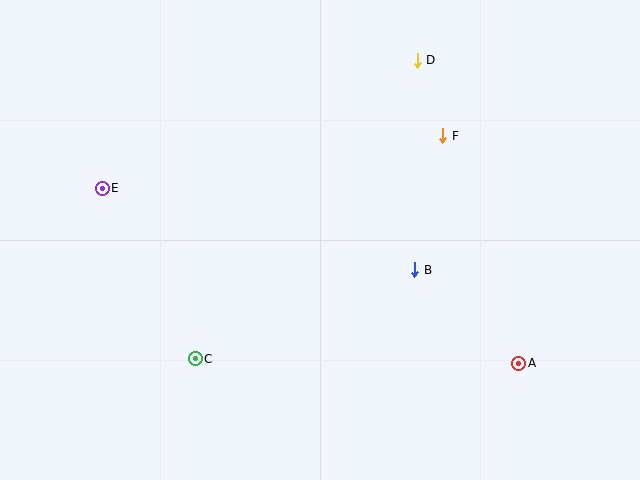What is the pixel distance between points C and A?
The distance between C and A is 324 pixels.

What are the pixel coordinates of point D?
Point D is at (417, 60).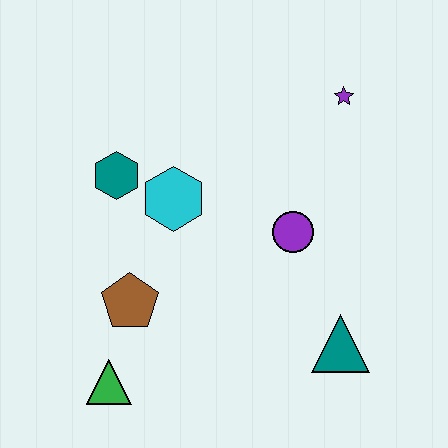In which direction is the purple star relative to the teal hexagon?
The purple star is to the right of the teal hexagon.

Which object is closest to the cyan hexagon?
The teal hexagon is closest to the cyan hexagon.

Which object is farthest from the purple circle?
The green triangle is farthest from the purple circle.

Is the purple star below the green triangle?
No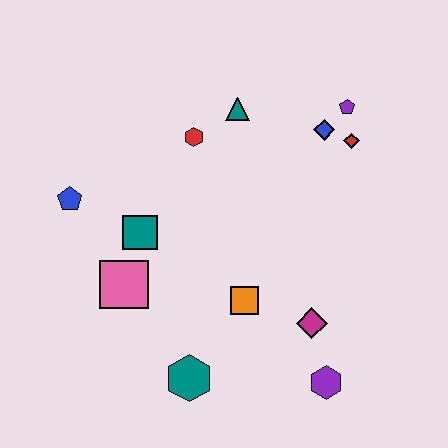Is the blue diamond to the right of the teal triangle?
Yes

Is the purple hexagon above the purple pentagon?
No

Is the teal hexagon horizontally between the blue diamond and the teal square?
Yes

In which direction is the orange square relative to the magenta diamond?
The orange square is to the left of the magenta diamond.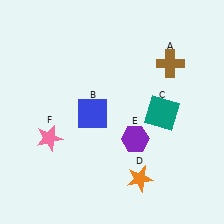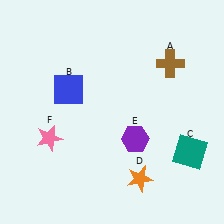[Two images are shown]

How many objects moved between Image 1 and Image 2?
2 objects moved between the two images.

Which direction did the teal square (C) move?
The teal square (C) moved down.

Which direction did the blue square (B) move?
The blue square (B) moved left.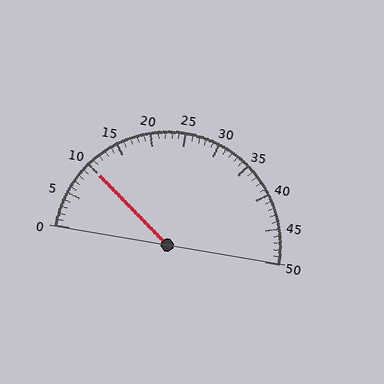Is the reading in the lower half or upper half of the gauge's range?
The reading is in the lower half of the range (0 to 50).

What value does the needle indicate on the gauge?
The needle indicates approximately 10.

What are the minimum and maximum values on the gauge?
The gauge ranges from 0 to 50.